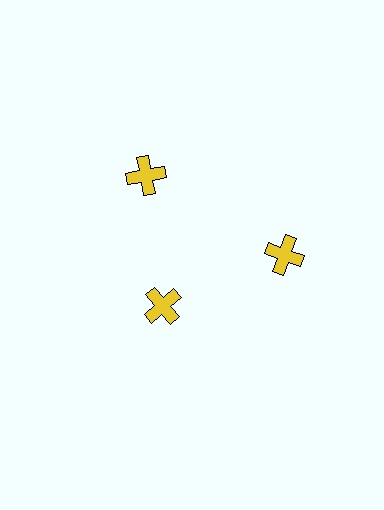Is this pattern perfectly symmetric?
No. The 3 yellow crosses are arranged in a ring, but one element near the 7 o'clock position is pulled inward toward the center, breaking the 3-fold rotational symmetry.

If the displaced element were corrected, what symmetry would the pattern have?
It would have 3-fold rotational symmetry — the pattern would map onto itself every 120 degrees.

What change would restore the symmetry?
The symmetry would be restored by moving it outward, back onto the ring so that all 3 crosses sit at equal angles and equal distance from the center.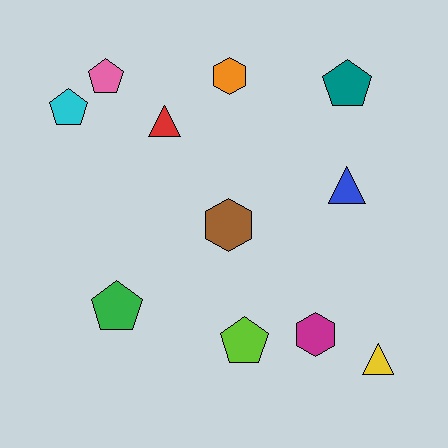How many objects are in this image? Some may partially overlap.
There are 11 objects.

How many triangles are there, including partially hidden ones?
There are 3 triangles.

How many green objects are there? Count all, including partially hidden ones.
There is 1 green object.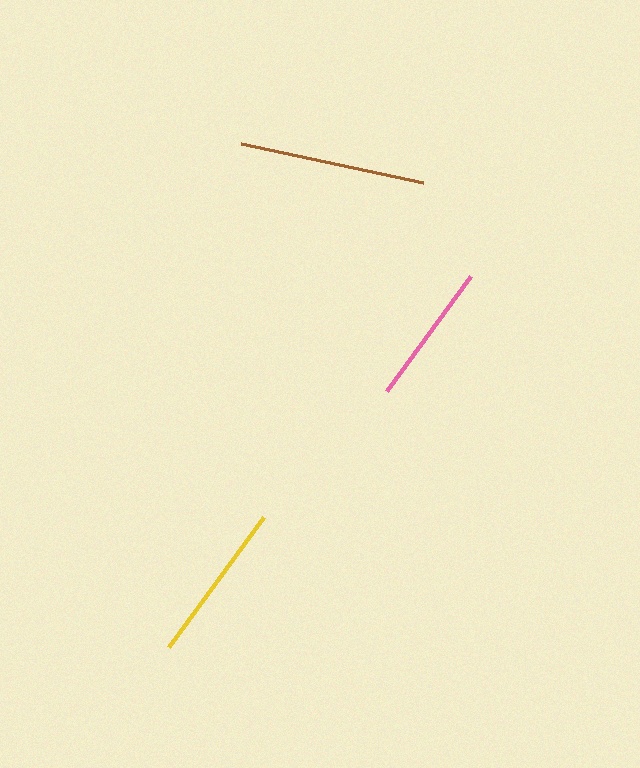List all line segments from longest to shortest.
From longest to shortest: brown, yellow, pink.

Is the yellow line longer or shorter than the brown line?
The brown line is longer than the yellow line.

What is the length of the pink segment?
The pink segment is approximately 143 pixels long.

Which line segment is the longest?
The brown line is the longest at approximately 186 pixels.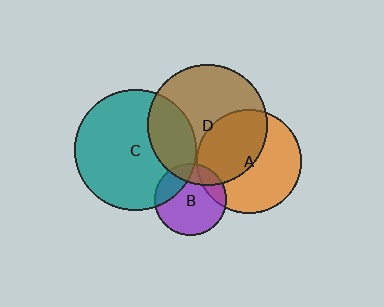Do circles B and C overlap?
Yes.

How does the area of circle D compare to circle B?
Approximately 2.8 times.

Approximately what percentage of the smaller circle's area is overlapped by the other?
Approximately 20%.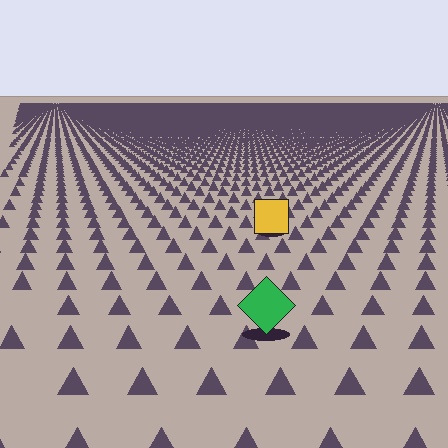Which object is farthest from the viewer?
The yellow square is farthest from the viewer. It appears smaller and the ground texture around it is denser.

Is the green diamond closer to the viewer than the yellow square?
Yes. The green diamond is closer — you can tell from the texture gradient: the ground texture is coarser near it.